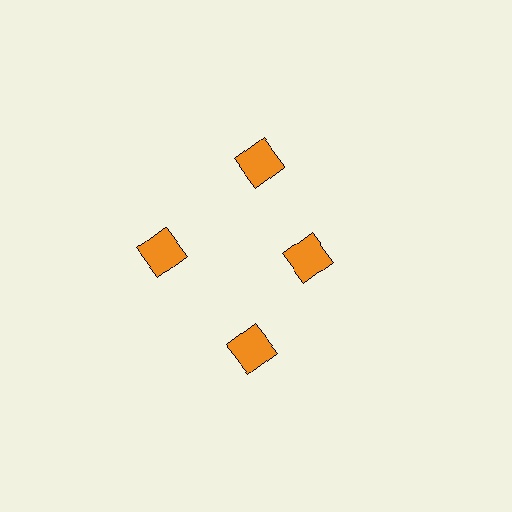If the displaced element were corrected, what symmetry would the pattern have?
It would have 4-fold rotational symmetry — the pattern would map onto itself every 90 degrees.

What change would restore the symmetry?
The symmetry would be restored by moving it outward, back onto the ring so that all 4 squares sit at equal angles and equal distance from the center.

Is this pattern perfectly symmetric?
No. The 4 orange squares are arranged in a ring, but one element near the 3 o'clock position is pulled inward toward the center, breaking the 4-fold rotational symmetry.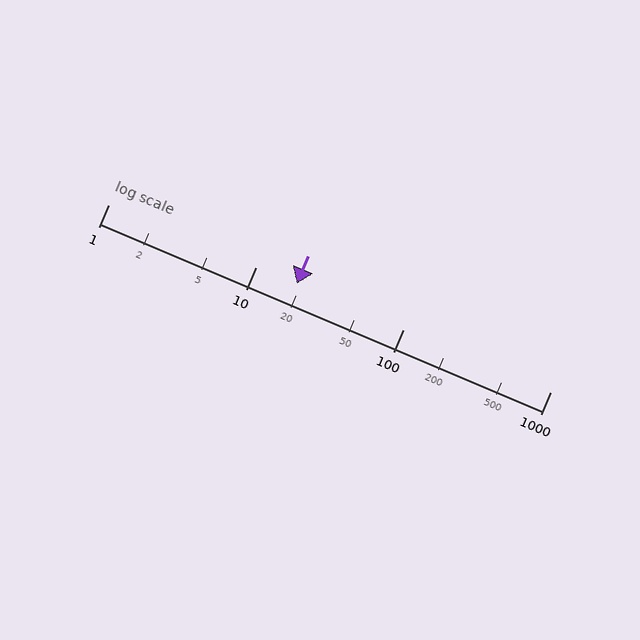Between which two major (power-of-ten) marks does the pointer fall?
The pointer is between 10 and 100.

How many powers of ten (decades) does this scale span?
The scale spans 3 decades, from 1 to 1000.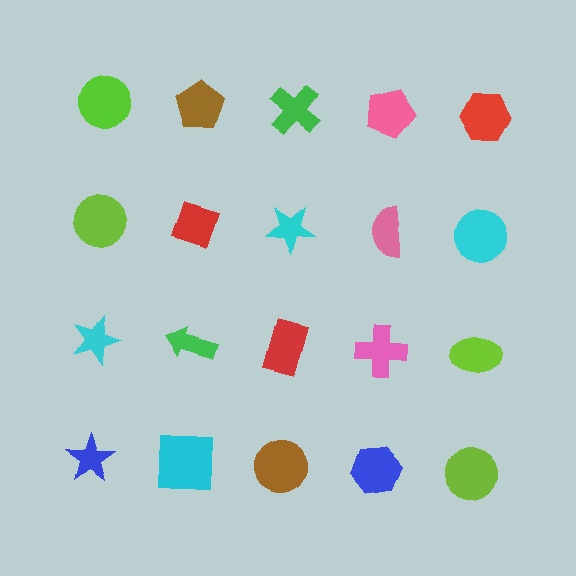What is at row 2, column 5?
A cyan circle.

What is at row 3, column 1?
A cyan star.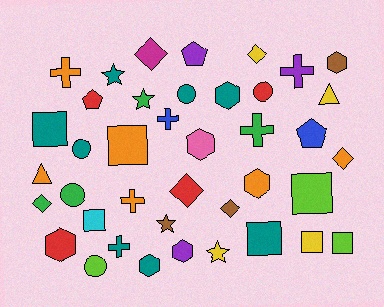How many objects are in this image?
There are 40 objects.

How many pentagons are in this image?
There are 3 pentagons.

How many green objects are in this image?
There are 4 green objects.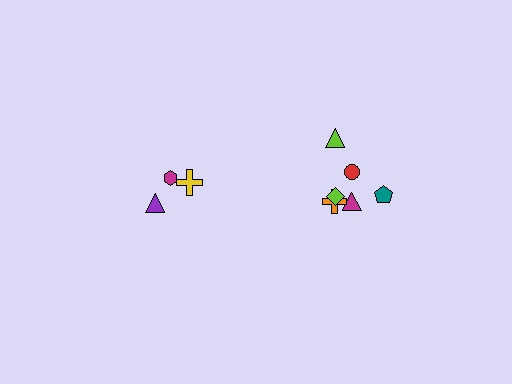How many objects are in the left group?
There are 3 objects.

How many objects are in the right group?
There are 6 objects.